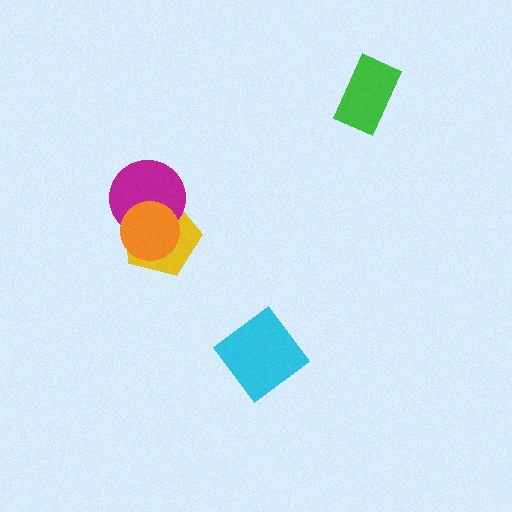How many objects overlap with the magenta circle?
2 objects overlap with the magenta circle.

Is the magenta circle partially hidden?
Yes, it is partially covered by another shape.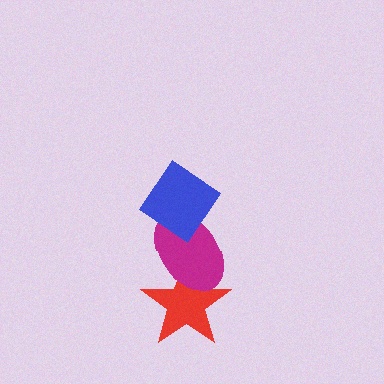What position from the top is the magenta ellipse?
The magenta ellipse is 2nd from the top.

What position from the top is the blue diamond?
The blue diamond is 1st from the top.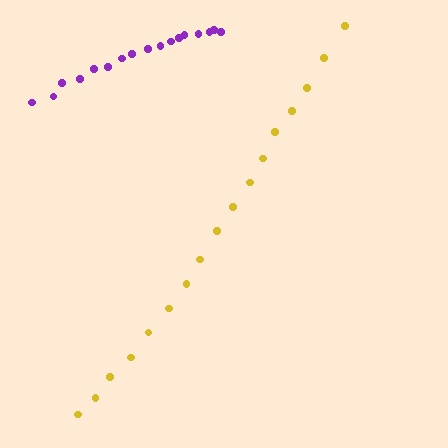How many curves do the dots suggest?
There are 2 distinct paths.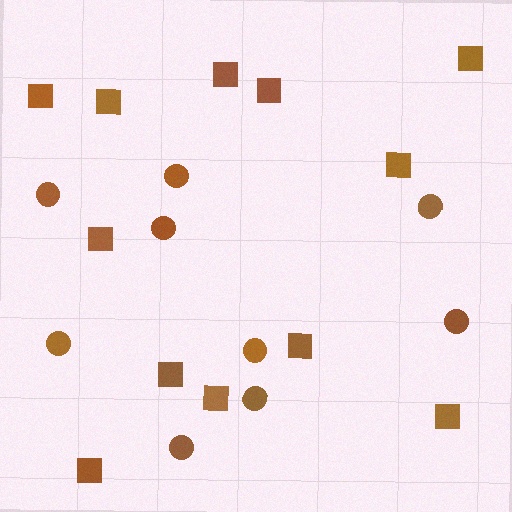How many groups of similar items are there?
There are 2 groups: one group of squares (12) and one group of circles (9).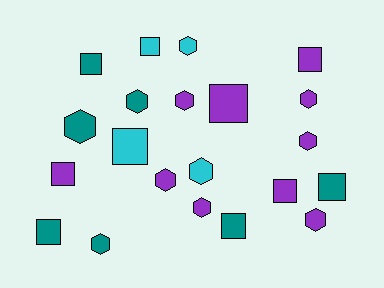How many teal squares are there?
There are 4 teal squares.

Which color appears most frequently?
Purple, with 10 objects.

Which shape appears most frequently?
Hexagon, with 11 objects.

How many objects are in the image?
There are 21 objects.